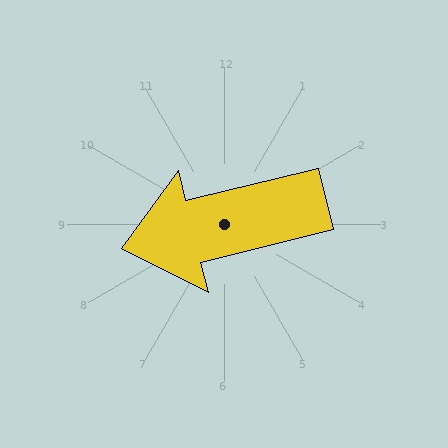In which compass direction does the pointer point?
West.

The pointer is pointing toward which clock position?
Roughly 9 o'clock.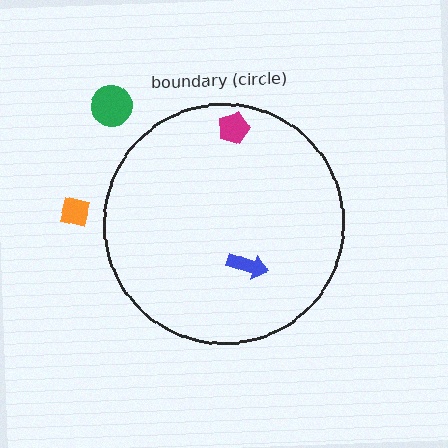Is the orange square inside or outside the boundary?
Outside.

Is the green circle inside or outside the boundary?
Outside.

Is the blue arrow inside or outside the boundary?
Inside.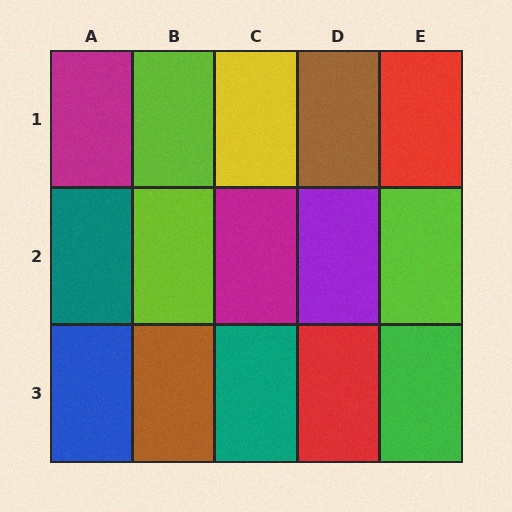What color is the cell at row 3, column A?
Blue.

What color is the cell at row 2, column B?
Lime.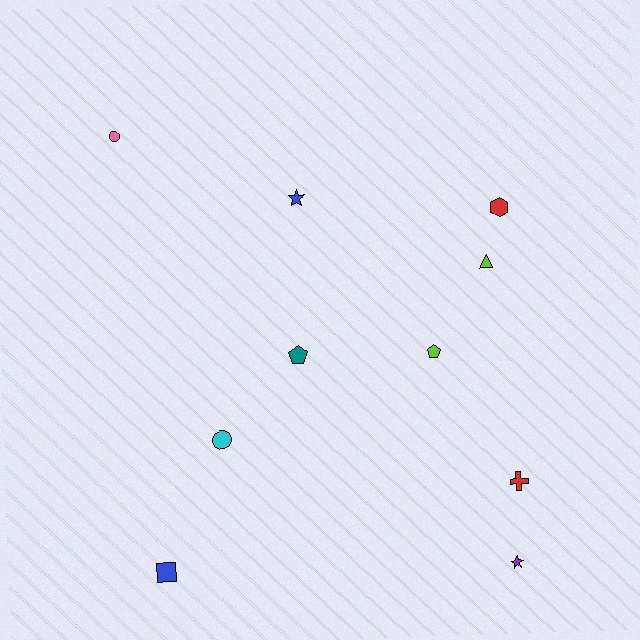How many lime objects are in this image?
There are 2 lime objects.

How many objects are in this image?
There are 10 objects.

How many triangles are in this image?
There is 1 triangle.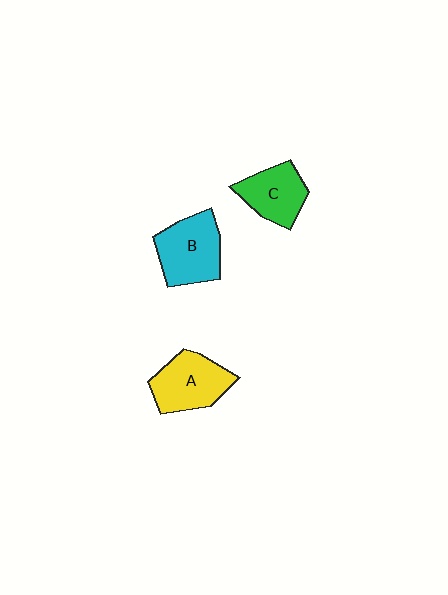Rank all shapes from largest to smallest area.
From largest to smallest: B (cyan), A (yellow), C (green).